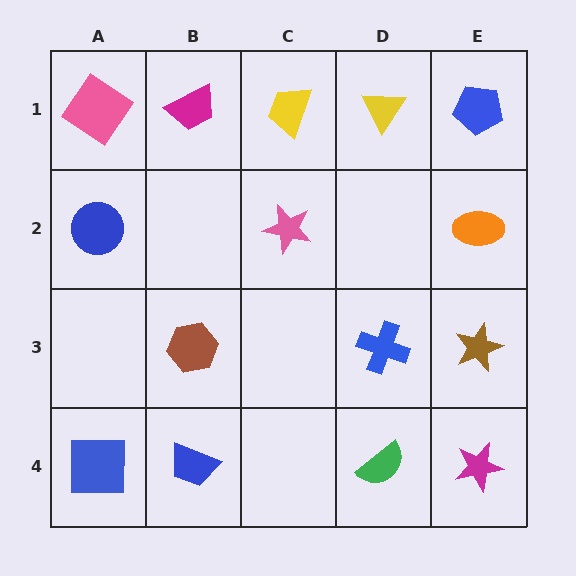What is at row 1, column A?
A pink diamond.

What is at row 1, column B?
A magenta trapezoid.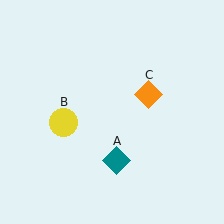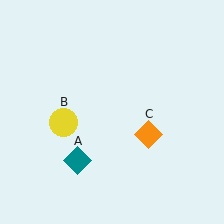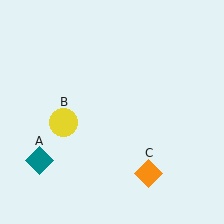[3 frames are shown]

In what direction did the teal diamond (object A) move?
The teal diamond (object A) moved left.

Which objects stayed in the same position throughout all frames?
Yellow circle (object B) remained stationary.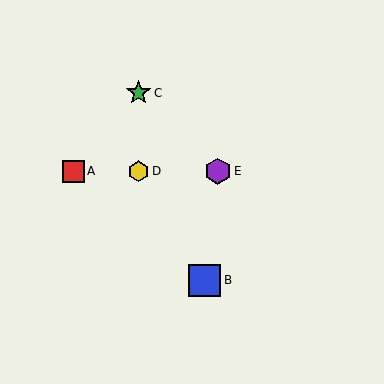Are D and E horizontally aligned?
Yes, both are at y≈171.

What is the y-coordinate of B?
Object B is at y≈280.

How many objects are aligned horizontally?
3 objects (A, D, E) are aligned horizontally.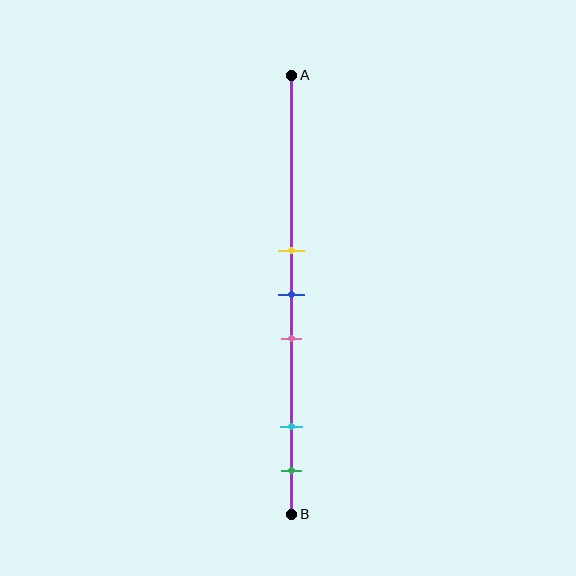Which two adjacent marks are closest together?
The yellow and blue marks are the closest adjacent pair.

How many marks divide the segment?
There are 5 marks dividing the segment.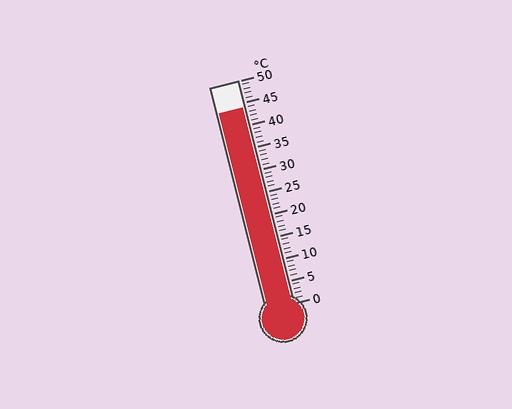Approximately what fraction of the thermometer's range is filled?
The thermometer is filled to approximately 90% of its range.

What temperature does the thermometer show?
The thermometer shows approximately 44°C.